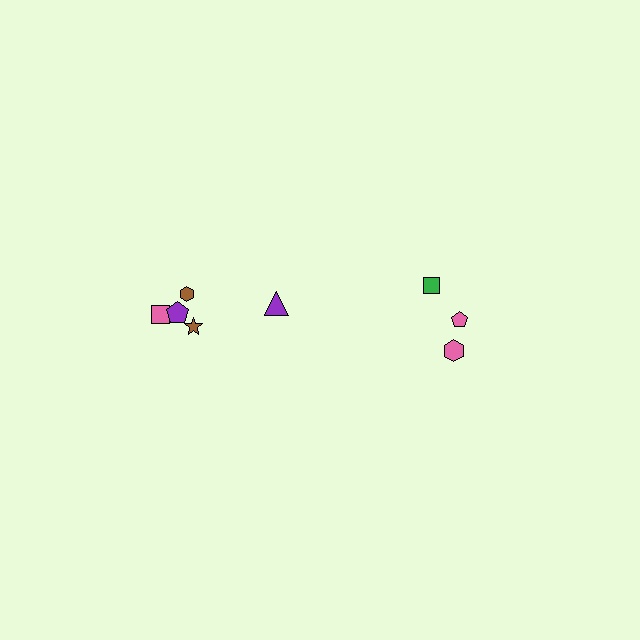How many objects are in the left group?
There are 5 objects.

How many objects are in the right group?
There are 3 objects.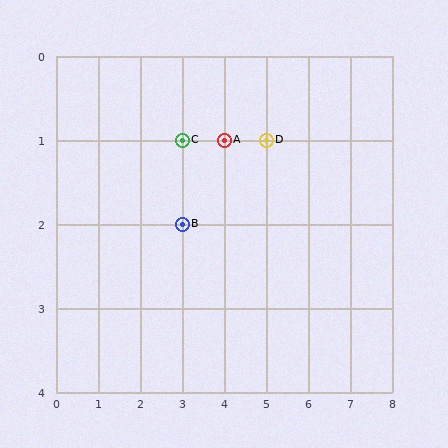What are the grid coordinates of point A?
Point A is at grid coordinates (4, 1).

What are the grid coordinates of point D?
Point D is at grid coordinates (5, 1).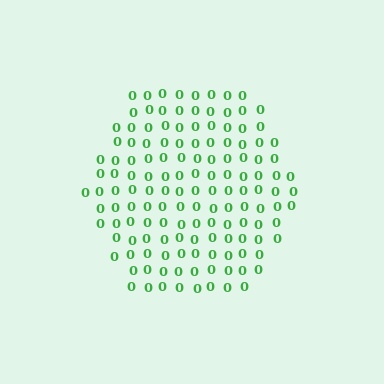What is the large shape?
The large shape is a hexagon.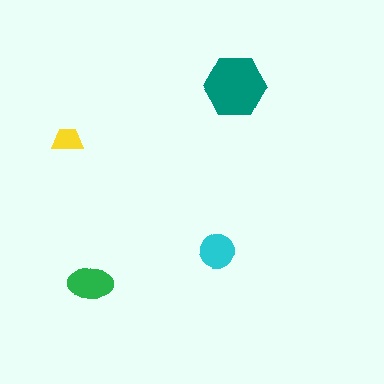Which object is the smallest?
The yellow trapezoid.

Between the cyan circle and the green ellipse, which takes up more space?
The green ellipse.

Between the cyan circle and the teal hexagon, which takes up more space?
The teal hexagon.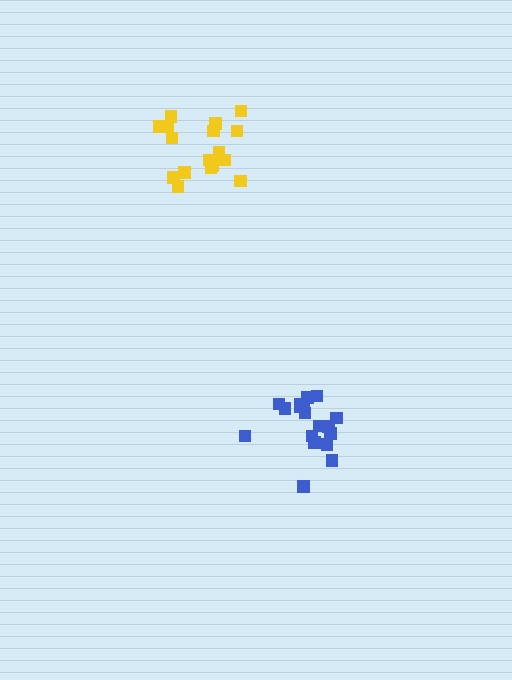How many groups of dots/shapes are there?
There are 2 groups.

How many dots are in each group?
Group 1: 17 dots, Group 2: 18 dots (35 total).